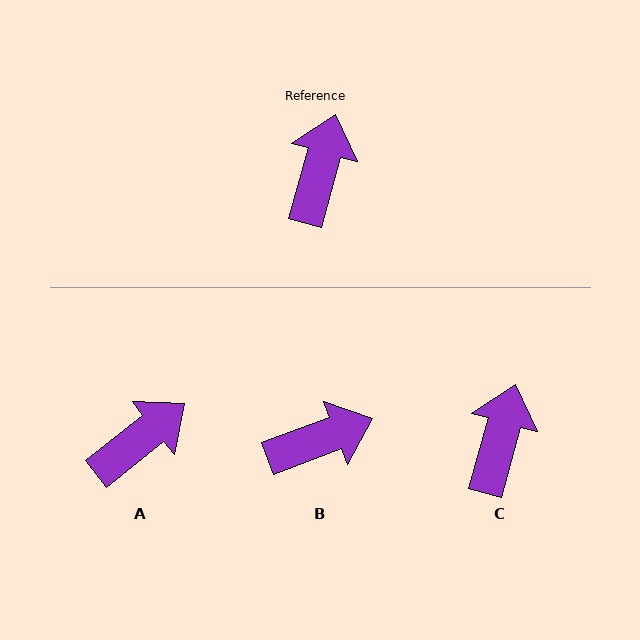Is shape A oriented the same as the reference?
No, it is off by about 36 degrees.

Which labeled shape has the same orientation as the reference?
C.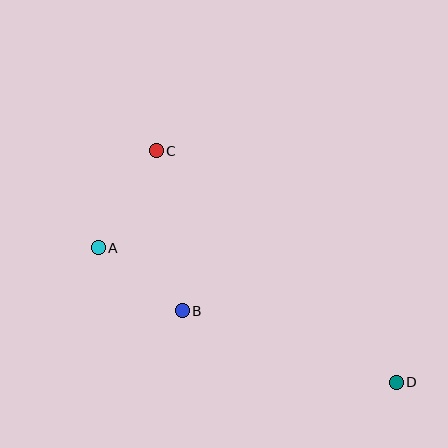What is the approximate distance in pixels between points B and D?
The distance between B and D is approximately 226 pixels.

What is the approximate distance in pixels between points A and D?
The distance between A and D is approximately 327 pixels.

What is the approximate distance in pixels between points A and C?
The distance between A and C is approximately 113 pixels.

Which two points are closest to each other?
Points A and B are closest to each other.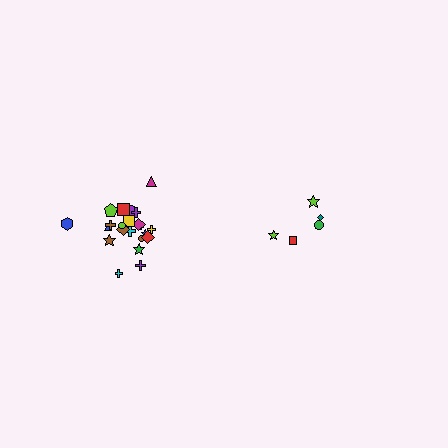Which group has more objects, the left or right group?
The left group.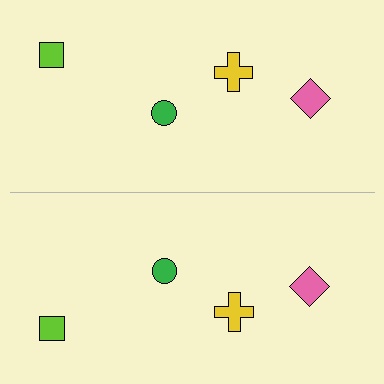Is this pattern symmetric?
Yes, this pattern has bilateral (reflection) symmetry.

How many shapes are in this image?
There are 8 shapes in this image.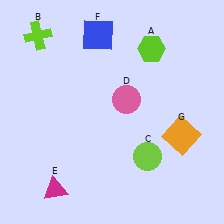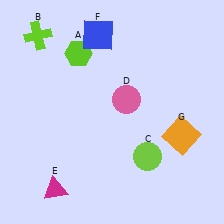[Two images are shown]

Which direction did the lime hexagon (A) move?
The lime hexagon (A) moved left.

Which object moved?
The lime hexagon (A) moved left.